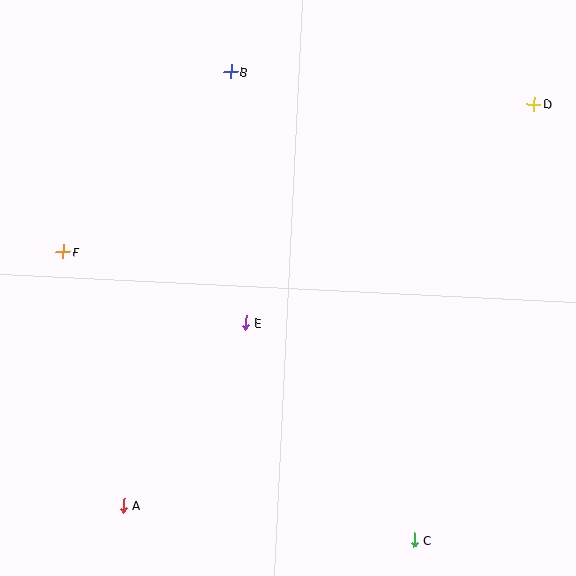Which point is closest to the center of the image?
Point E at (245, 323) is closest to the center.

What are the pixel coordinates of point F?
Point F is at (63, 252).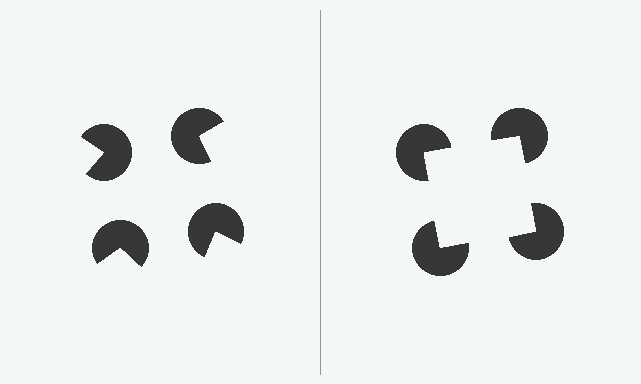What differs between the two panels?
The pac-man discs are positioned identically on both sides; only the wedge orientations differ. On the right they align to a square; on the left they are misaligned.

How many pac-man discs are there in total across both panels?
8 — 4 on each side.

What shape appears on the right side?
An illusory square.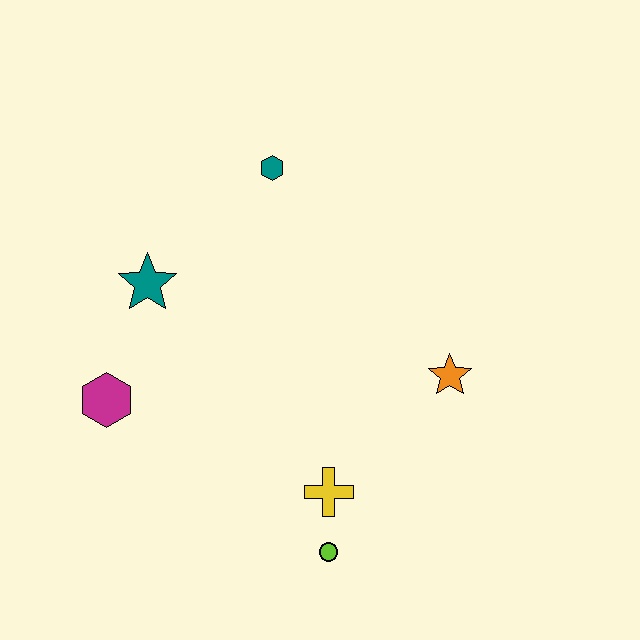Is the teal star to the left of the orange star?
Yes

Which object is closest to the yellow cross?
The lime circle is closest to the yellow cross.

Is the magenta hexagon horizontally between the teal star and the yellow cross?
No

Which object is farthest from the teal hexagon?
The lime circle is farthest from the teal hexagon.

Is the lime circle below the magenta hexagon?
Yes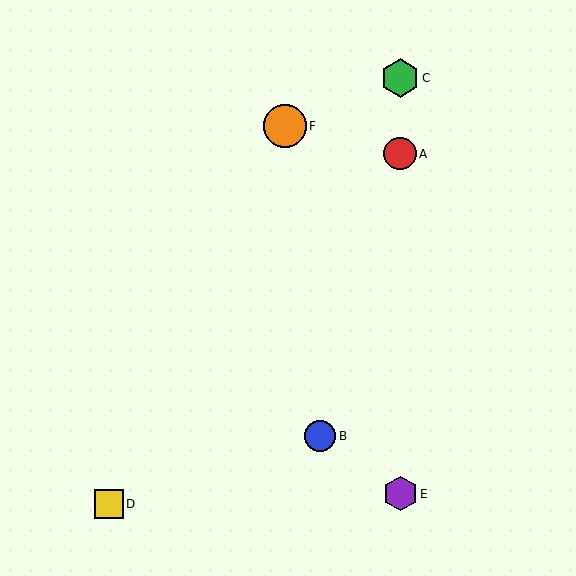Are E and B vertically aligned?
No, E is at x≈400 and B is at x≈320.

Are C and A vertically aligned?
Yes, both are at x≈400.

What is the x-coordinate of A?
Object A is at x≈400.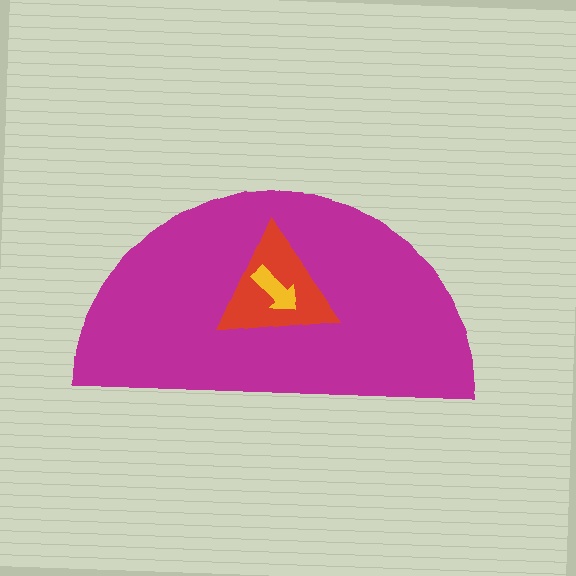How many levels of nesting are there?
3.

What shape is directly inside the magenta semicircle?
The red triangle.